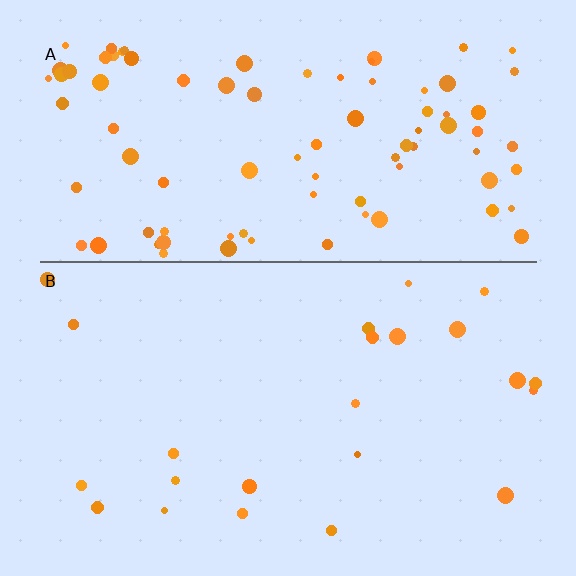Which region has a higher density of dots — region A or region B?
A (the top).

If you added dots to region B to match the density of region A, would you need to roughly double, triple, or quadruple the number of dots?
Approximately quadruple.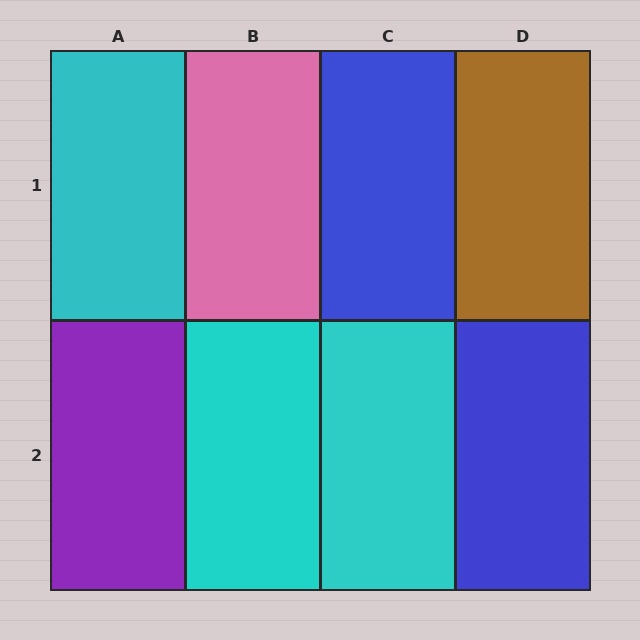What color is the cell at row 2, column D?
Blue.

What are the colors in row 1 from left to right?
Cyan, pink, blue, brown.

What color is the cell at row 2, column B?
Cyan.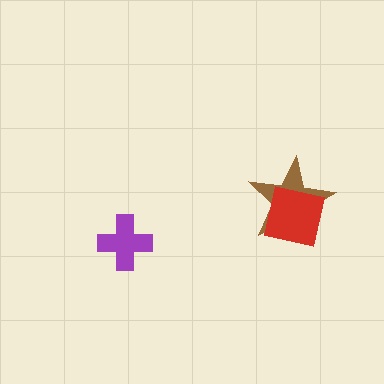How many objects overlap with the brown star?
1 object overlaps with the brown star.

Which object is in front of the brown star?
The red square is in front of the brown star.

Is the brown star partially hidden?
Yes, it is partially covered by another shape.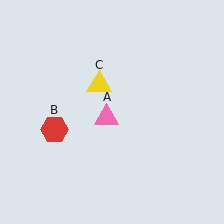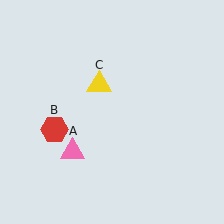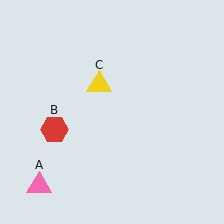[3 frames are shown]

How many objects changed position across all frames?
1 object changed position: pink triangle (object A).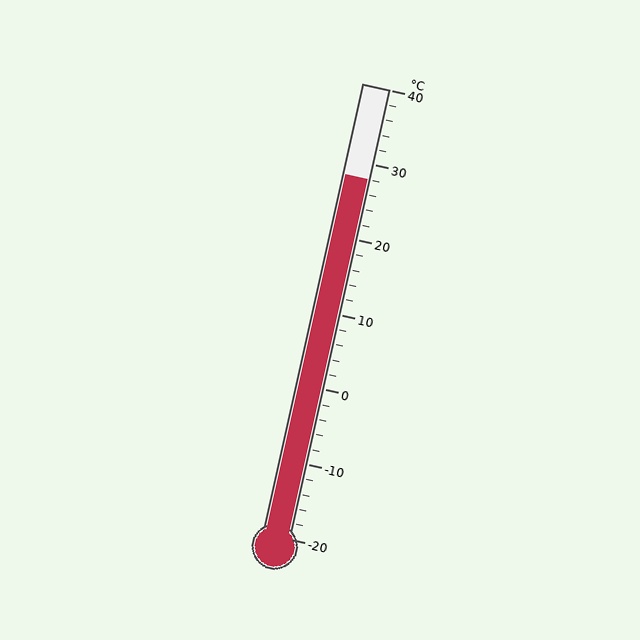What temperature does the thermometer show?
The thermometer shows approximately 28°C.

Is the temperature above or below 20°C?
The temperature is above 20°C.